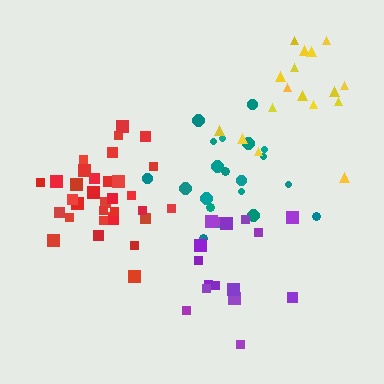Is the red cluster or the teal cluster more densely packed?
Red.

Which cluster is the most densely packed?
Red.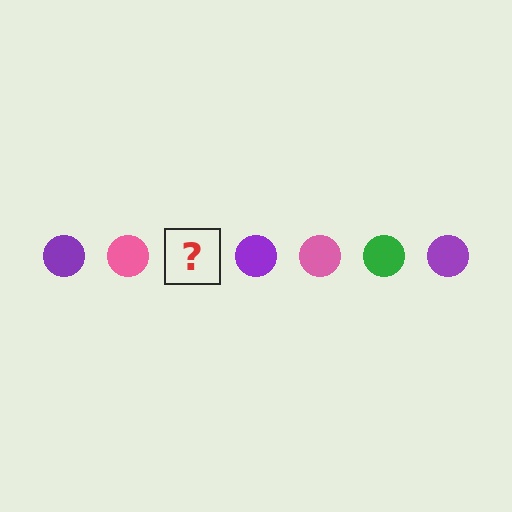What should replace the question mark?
The question mark should be replaced with a green circle.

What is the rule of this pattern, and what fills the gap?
The rule is that the pattern cycles through purple, pink, green circles. The gap should be filled with a green circle.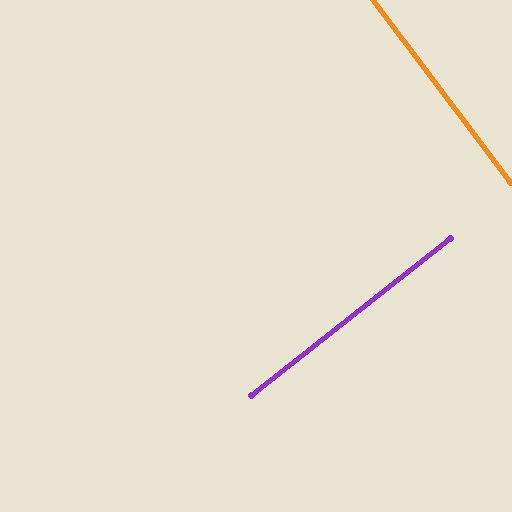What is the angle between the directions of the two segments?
Approximately 89 degrees.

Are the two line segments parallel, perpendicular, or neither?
Perpendicular — they meet at approximately 89°.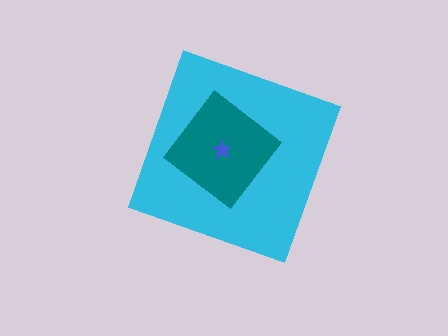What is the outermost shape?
The cyan diamond.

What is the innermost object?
The blue star.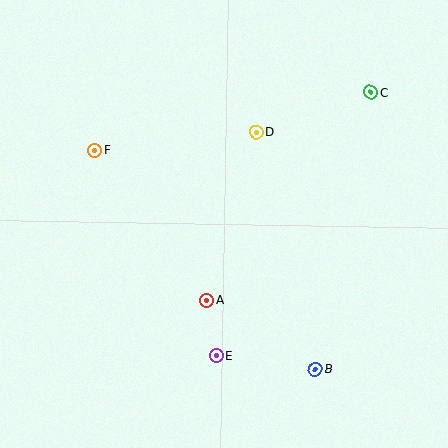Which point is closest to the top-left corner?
Point F is closest to the top-left corner.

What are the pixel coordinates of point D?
Point D is at (256, 132).